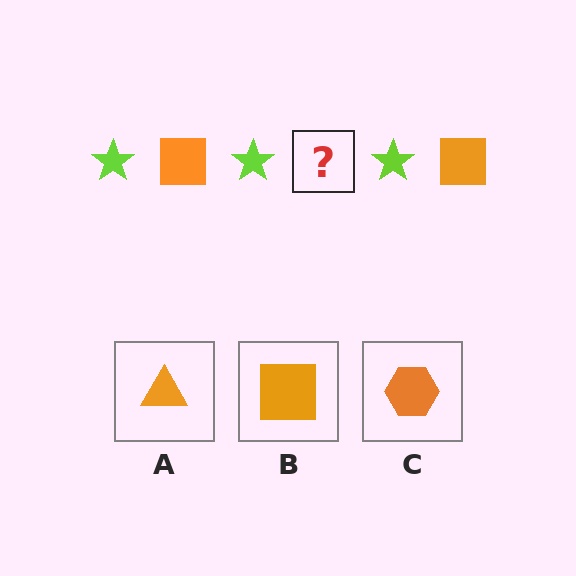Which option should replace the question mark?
Option B.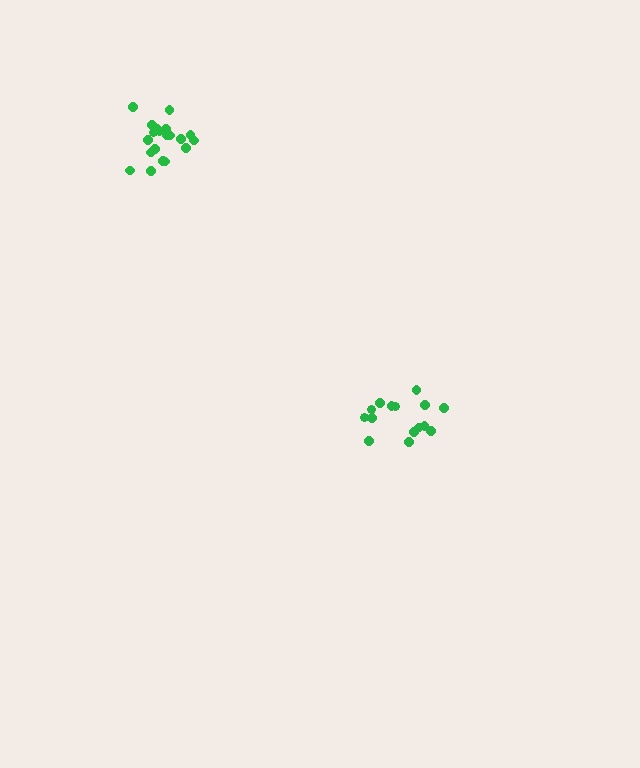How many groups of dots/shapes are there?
There are 2 groups.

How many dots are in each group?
Group 1: 15 dots, Group 2: 20 dots (35 total).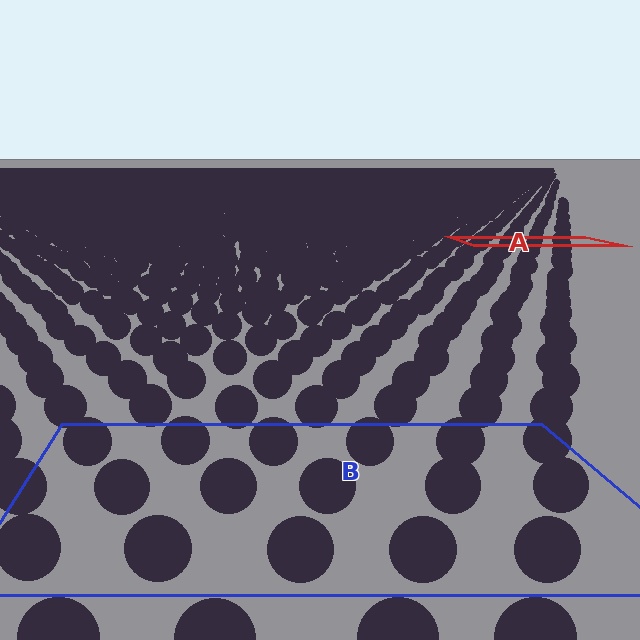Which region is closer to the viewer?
Region B is closer. The texture elements there are larger and more spread out.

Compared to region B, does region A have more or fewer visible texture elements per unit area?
Region A has more texture elements per unit area — they are packed more densely because it is farther away.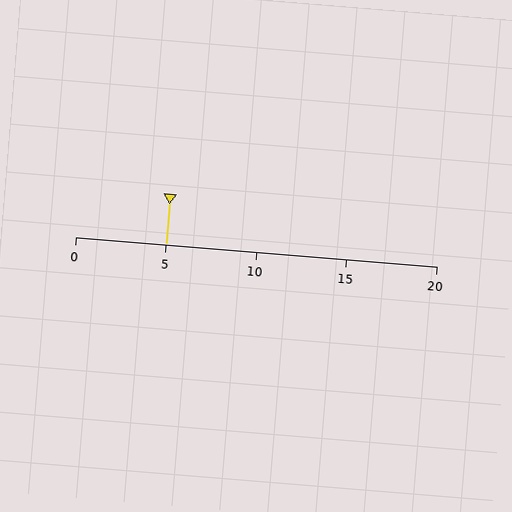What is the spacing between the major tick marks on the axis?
The major ticks are spaced 5 apart.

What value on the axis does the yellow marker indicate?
The marker indicates approximately 5.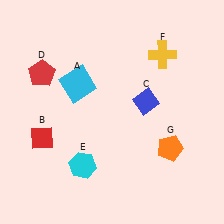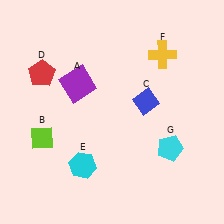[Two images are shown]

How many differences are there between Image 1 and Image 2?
There are 3 differences between the two images.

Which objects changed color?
A changed from cyan to purple. B changed from red to lime. G changed from orange to cyan.